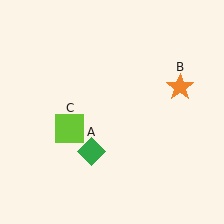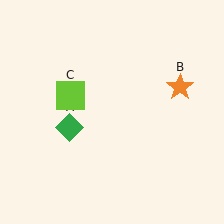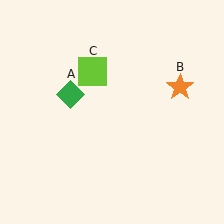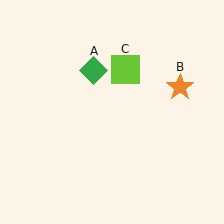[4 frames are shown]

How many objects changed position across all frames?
2 objects changed position: green diamond (object A), lime square (object C).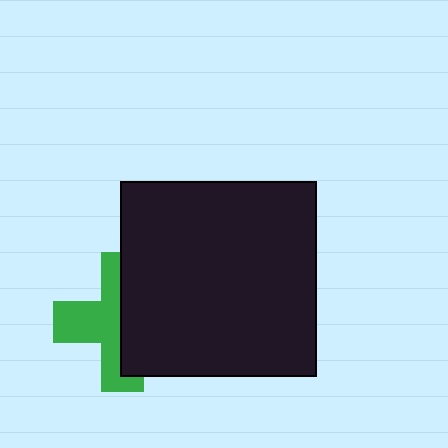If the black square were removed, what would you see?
You would see the complete green cross.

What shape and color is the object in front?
The object in front is a black square.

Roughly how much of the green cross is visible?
About half of it is visible (roughly 49%).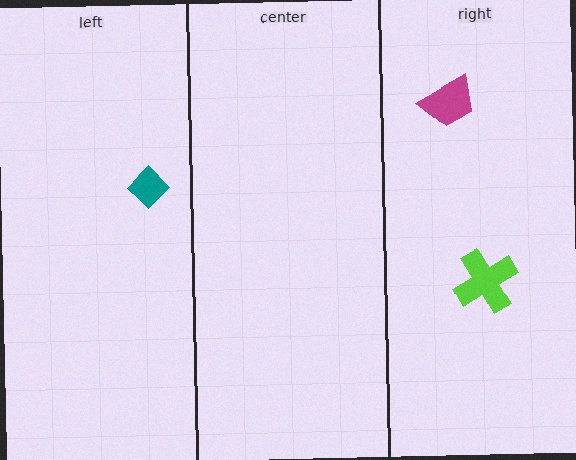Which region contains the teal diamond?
The left region.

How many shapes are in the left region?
1.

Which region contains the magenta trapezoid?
The right region.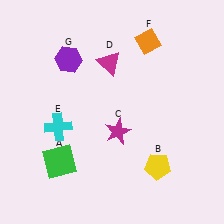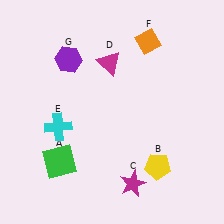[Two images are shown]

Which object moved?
The magenta star (C) moved down.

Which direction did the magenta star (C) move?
The magenta star (C) moved down.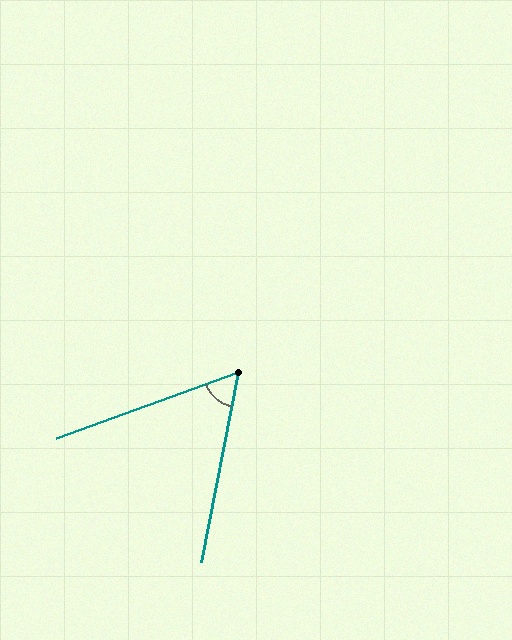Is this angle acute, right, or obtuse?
It is acute.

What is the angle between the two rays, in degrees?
Approximately 59 degrees.